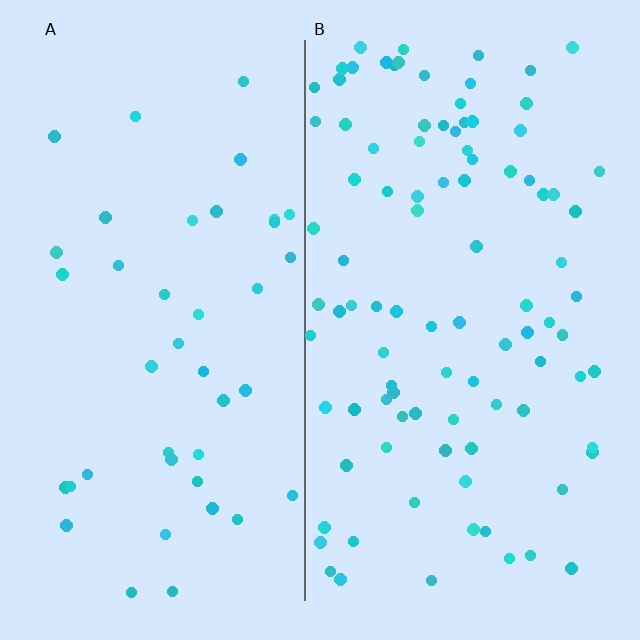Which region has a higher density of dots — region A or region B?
B (the right).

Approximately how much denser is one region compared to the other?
Approximately 2.4× — region B over region A.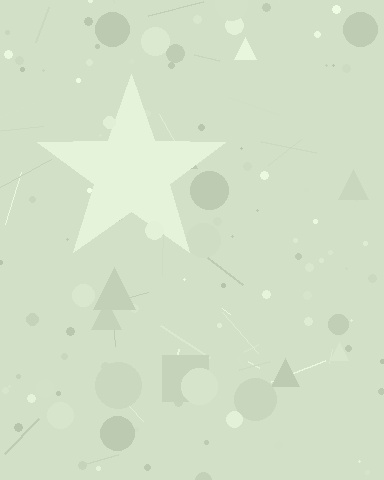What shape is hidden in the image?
A star is hidden in the image.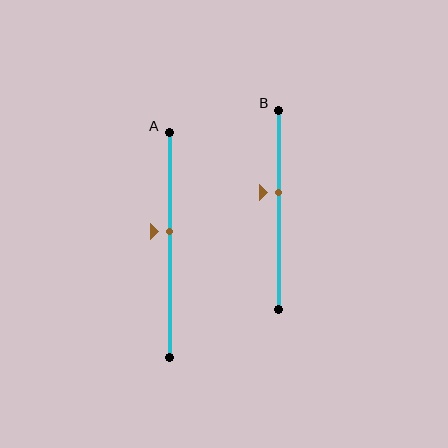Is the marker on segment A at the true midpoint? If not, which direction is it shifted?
No, the marker on segment A is shifted upward by about 6% of the segment length.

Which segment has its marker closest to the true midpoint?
Segment A has its marker closest to the true midpoint.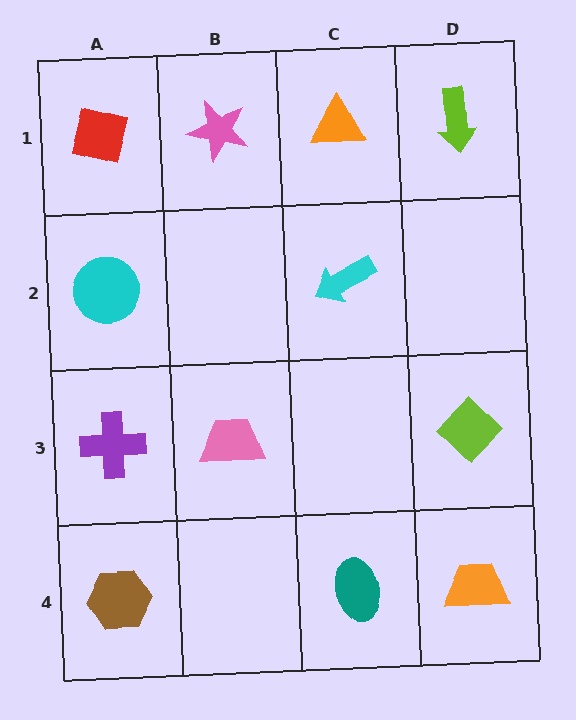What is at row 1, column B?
A pink star.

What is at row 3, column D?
A lime diamond.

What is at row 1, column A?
A red square.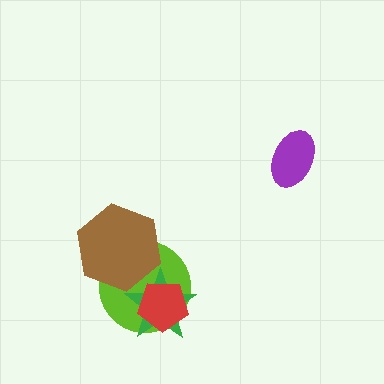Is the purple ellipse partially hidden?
No, no other shape covers it.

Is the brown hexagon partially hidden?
Yes, it is partially covered by another shape.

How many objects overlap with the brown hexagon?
2 objects overlap with the brown hexagon.